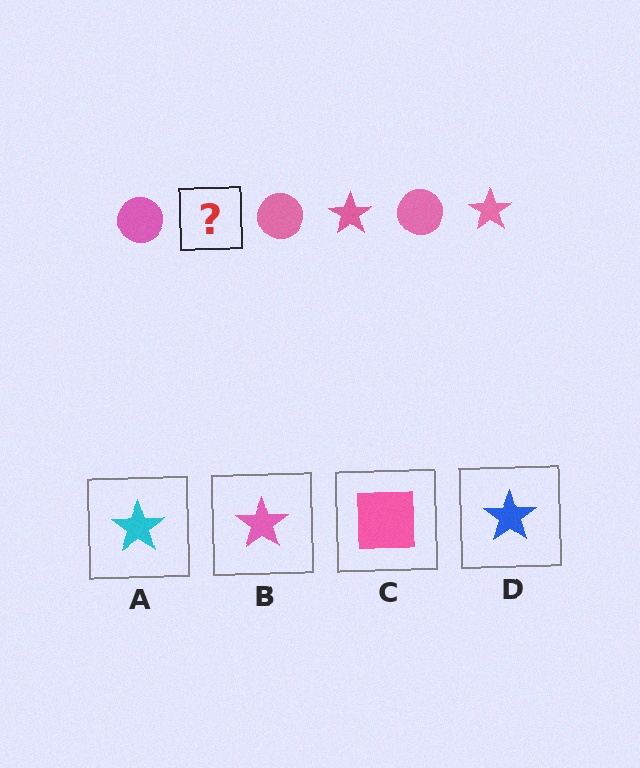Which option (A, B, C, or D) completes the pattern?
B.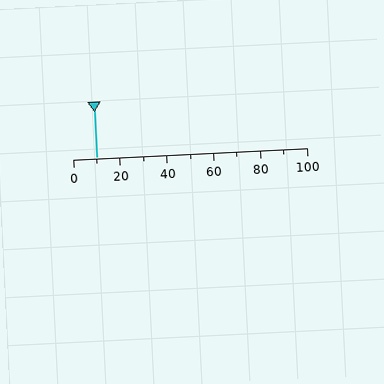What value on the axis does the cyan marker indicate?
The marker indicates approximately 10.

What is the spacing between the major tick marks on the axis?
The major ticks are spaced 20 apart.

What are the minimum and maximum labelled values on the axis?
The axis runs from 0 to 100.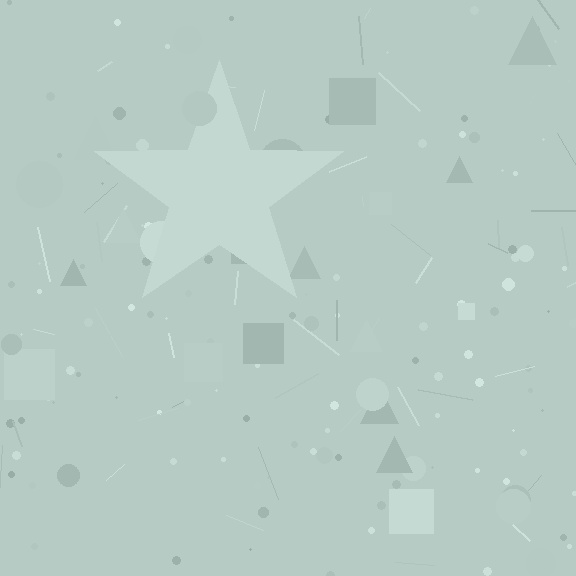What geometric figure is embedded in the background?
A star is embedded in the background.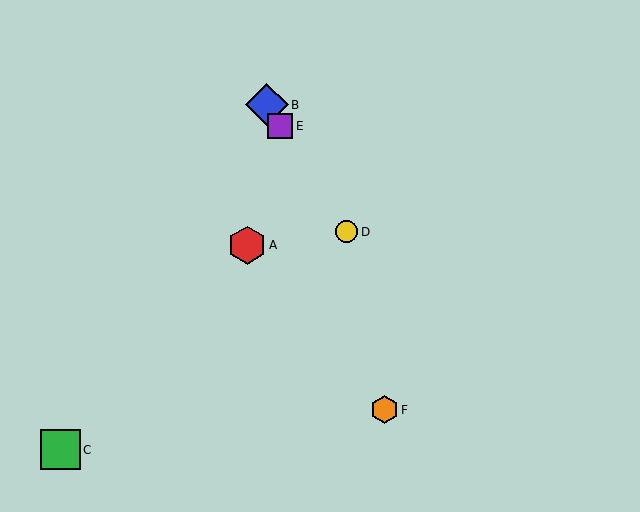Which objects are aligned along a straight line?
Objects B, D, E are aligned along a straight line.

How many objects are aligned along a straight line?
3 objects (B, D, E) are aligned along a straight line.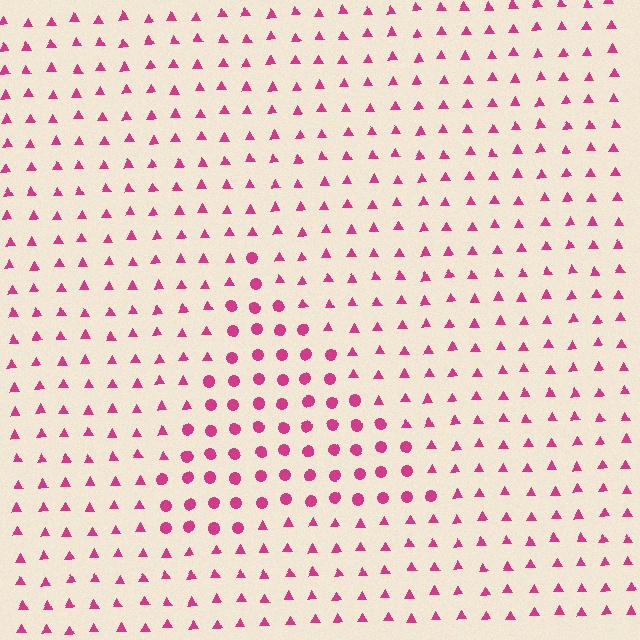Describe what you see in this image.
The image is filled with small magenta elements arranged in a uniform grid. A triangle-shaped region contains circles, while the surrounding area contains triangles. The boundary is defined purely by the change in element shape.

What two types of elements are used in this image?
The image uses circles inside the triangle region and triangles outside it.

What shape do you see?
I see a triangle.